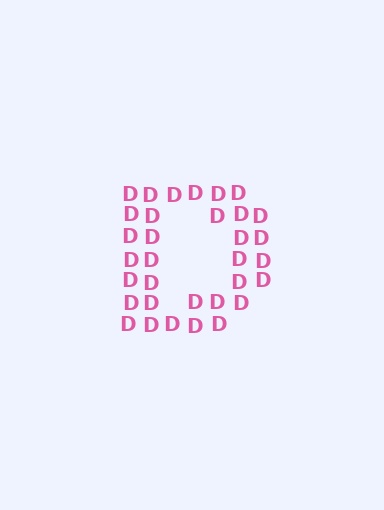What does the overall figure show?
The overall figure shows the letter D.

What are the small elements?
The small elements are letter D's.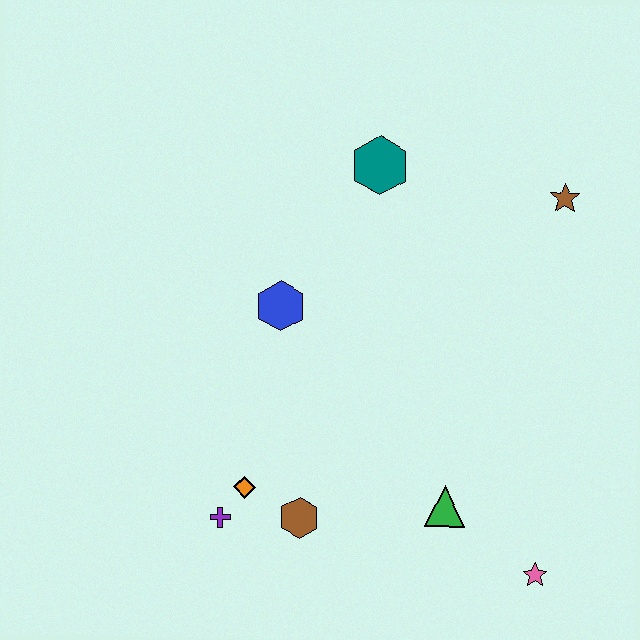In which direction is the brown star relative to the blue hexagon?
The brown star is to the right of the blue hexagon.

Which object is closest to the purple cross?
The orange diamond is closest to the purple cross.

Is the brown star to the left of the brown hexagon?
No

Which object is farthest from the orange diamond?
The brown star is farthest from the orange diamond.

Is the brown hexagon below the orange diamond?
Yes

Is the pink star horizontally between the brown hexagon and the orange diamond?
No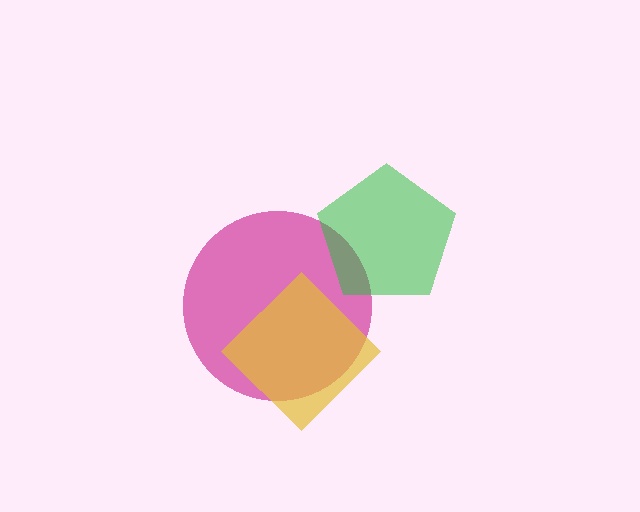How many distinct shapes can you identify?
There are 3 distinct shapes: a magenta circle, a yellow diamond, a green pentagon.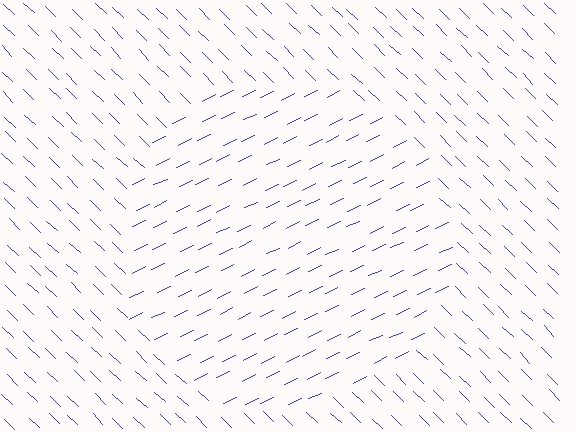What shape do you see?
I see a circle.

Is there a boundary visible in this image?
Yes, there is a texture boundary formed by a change in line orientation.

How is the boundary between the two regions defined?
The boundary is defined purely by a change in line orientation (approximately 70 degrees difference). All lines are the same color and thickness.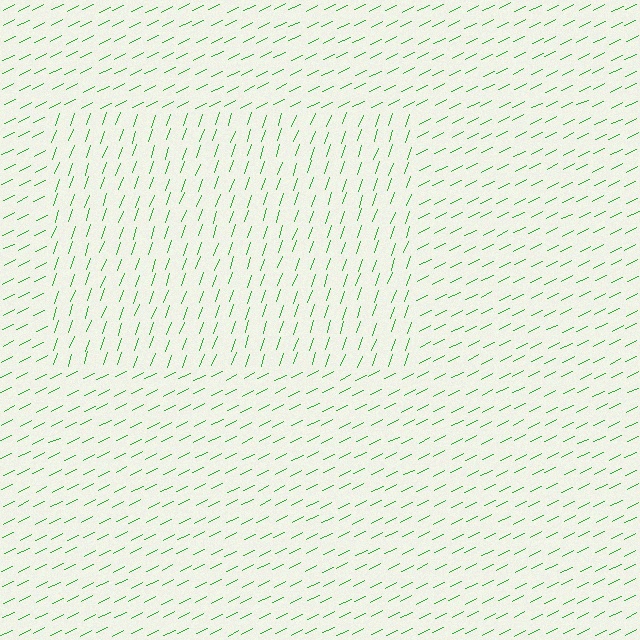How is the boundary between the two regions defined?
The boundary is defined purely by a change in line orientation (approximately 45 degrees difference). All lines are the same color and thickness.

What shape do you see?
I see a rectangle.